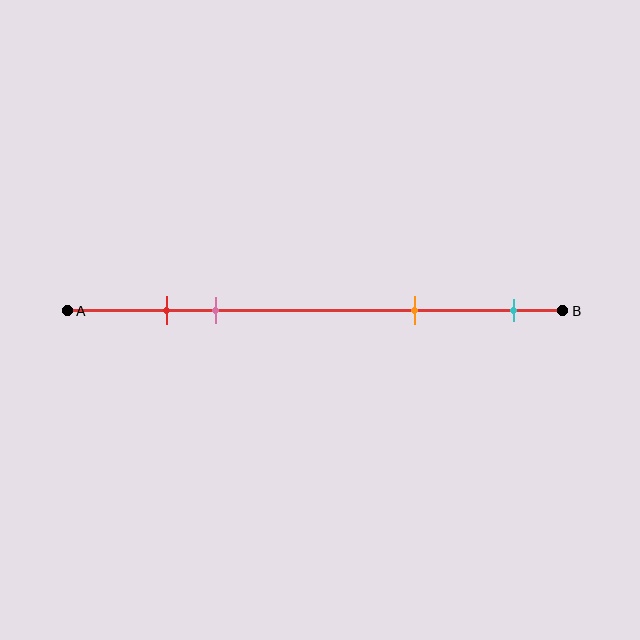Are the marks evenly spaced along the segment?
No, the marks are not evenly spaced.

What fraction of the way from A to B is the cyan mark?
The cyan mark is approximately 90% (0.9) of the way from A to B.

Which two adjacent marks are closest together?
The red and pink marks are the closest adjacent pair.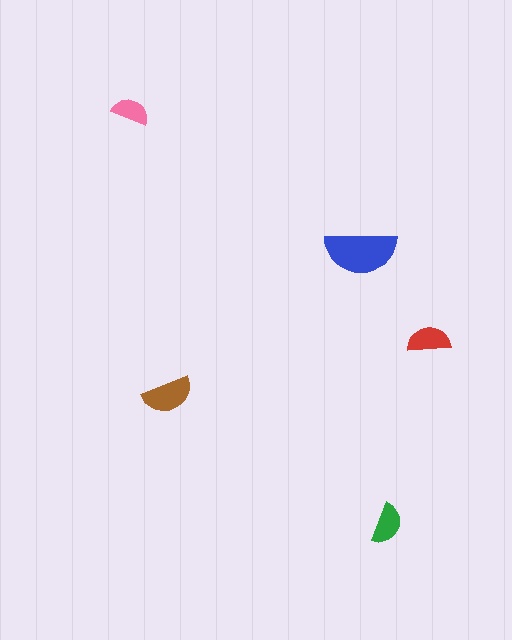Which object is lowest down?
The green semicircle is bottommost.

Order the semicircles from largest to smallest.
the blue one, the brown one, the red one, the green one, the pink one.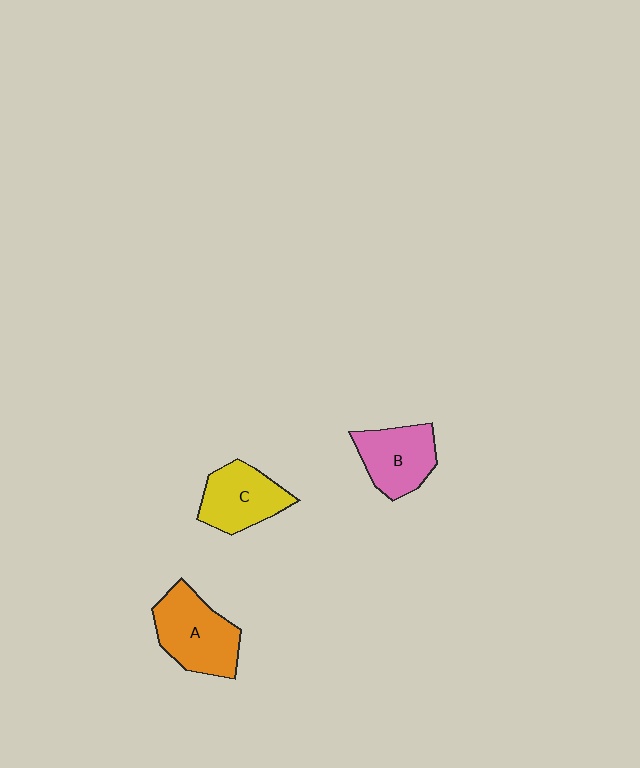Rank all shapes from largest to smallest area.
From largest to smallest: A (orange), C (yellow), B (pink).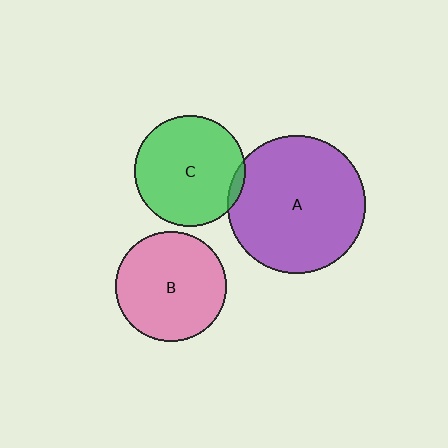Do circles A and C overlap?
Yes.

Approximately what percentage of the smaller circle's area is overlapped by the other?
Approximately 5%.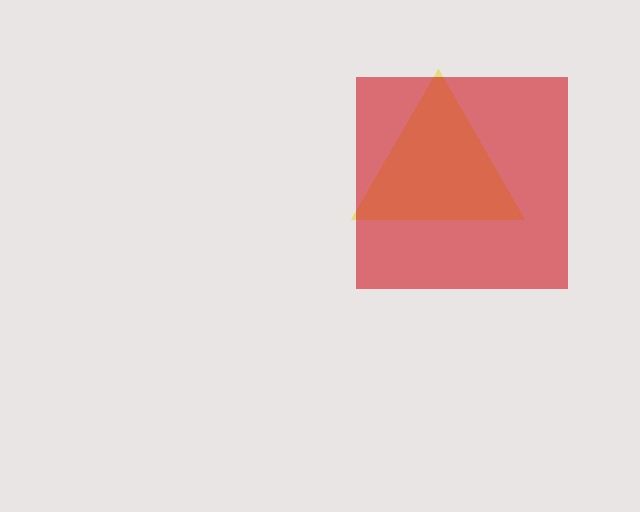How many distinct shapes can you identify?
There are 2 distinct shapes: a yellow triangle, a red square.